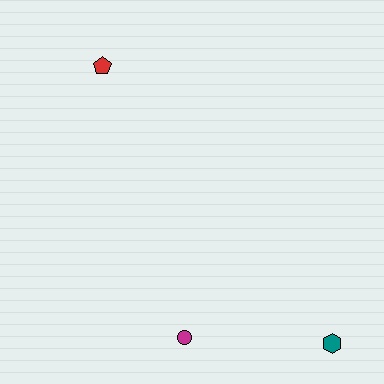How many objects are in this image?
There are 3 objects.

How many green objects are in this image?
There are no green objects.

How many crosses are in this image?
There are no crosses.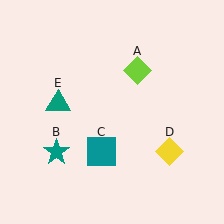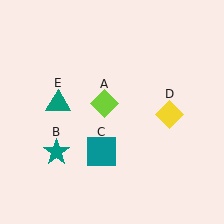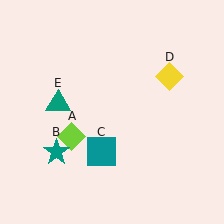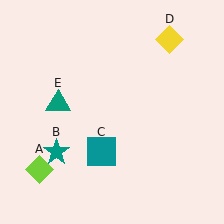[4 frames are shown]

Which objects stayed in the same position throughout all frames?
Teal star (object B) and teal square (object C) and teal triangle (object E) remained stationary.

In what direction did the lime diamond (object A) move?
The lime diamond (object A) moved down and to the left.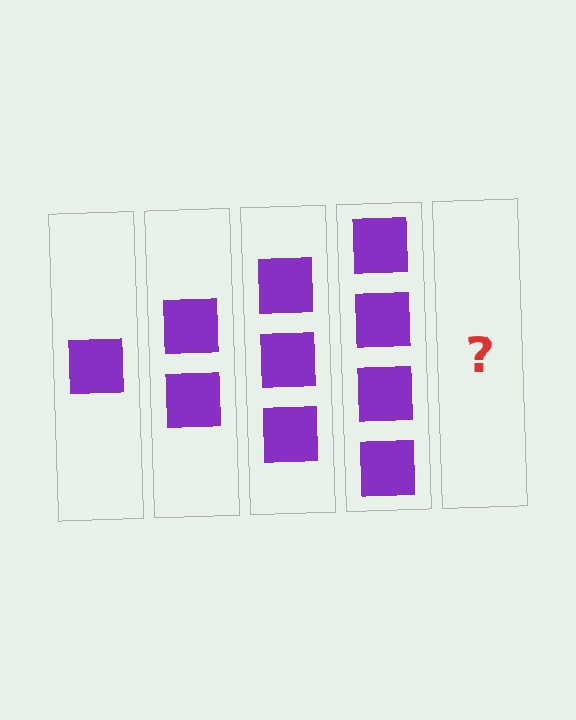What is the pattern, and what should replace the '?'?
The pattern is that each step adds one more square. The '?' should be 5 squares.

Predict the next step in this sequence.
The next step is 5 squares.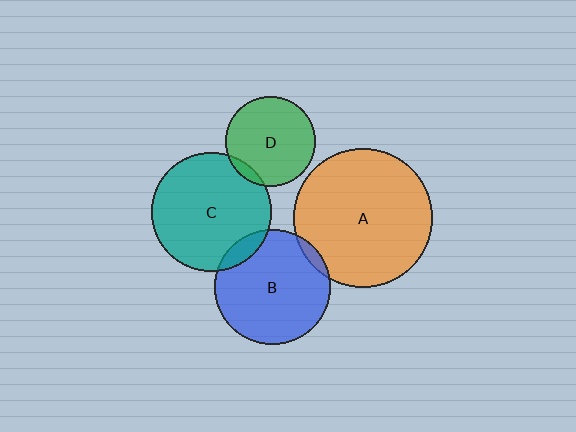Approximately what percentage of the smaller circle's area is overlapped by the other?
Approximately 5%.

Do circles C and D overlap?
Yes.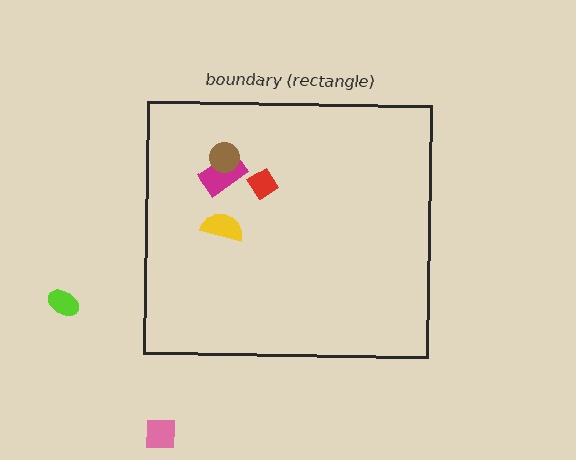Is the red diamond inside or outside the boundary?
Inside.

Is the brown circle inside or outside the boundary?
Inside.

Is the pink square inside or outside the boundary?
Outside.